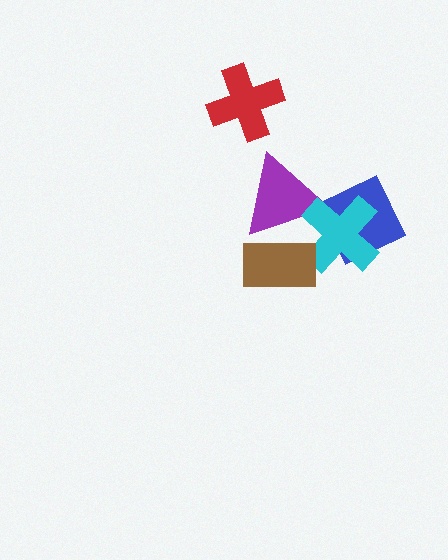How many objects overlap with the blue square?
1 object overlaps with the blue square.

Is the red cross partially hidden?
No, no other shape covers it.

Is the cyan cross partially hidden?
Yes, it is partially covered by another shape.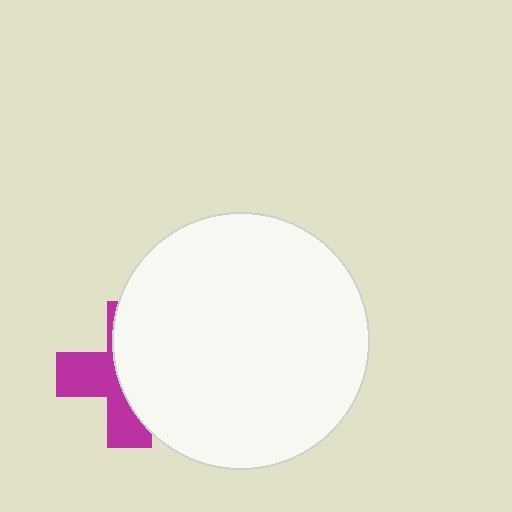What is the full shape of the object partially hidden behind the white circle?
The partially hidden object is a magenta cross.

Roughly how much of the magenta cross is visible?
A small part of it is visible (roughly 43%).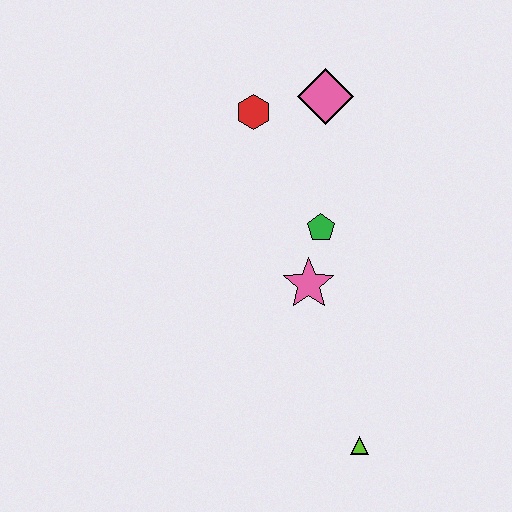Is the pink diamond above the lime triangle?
Yes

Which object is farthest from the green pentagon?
The lime triangle is farthest from the green pentagon.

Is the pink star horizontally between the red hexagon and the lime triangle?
Yes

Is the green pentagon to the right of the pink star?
Yes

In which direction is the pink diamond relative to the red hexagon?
The pink diamond is to the right of the red hexagon.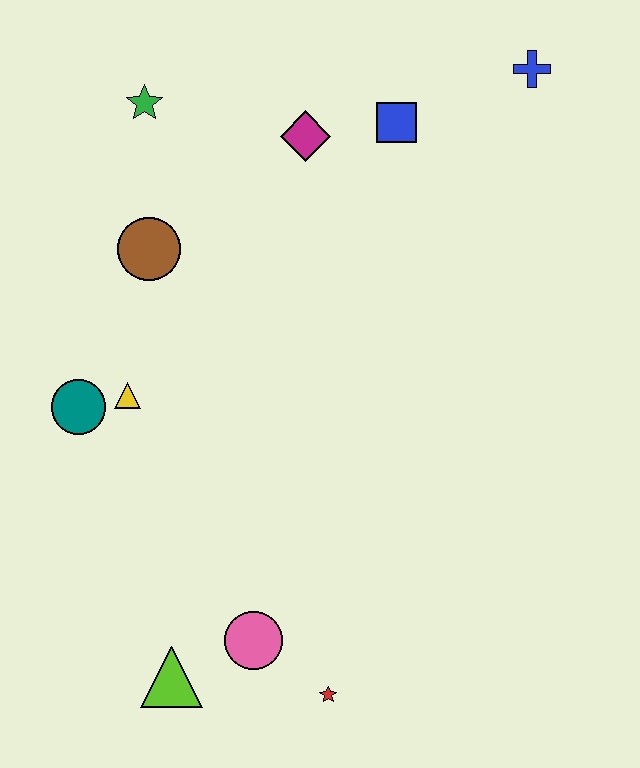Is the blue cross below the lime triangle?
No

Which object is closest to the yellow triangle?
The teal circle is closest to the yellow triangle.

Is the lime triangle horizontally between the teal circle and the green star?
No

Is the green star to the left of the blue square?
Yes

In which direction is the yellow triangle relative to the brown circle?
The yellow triangle is below the brown circle.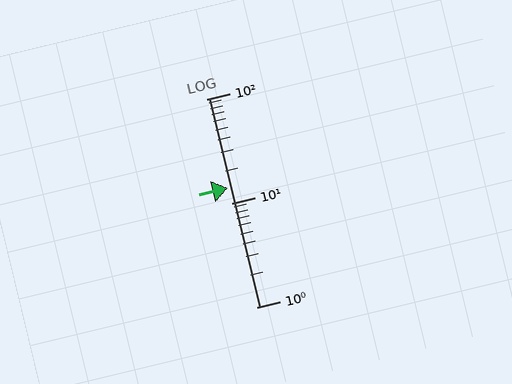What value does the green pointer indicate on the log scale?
The pointer indicates approximately 14.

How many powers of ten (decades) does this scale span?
The scale spans 2 decades, from 1 to 100.